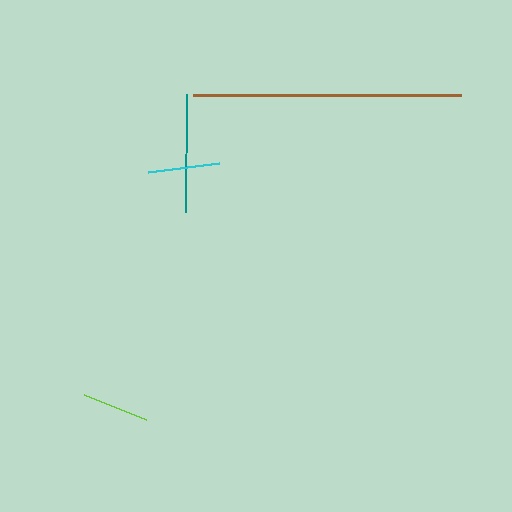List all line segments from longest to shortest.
From longest to shortest: brown, teal, cyan, lime.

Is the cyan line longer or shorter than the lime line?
The cyan line is longer than the lime line.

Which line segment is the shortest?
The lime line is the shortest at approximately 67 pixels.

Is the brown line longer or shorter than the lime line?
The brown line is longer than the lime line.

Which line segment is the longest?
The brown line is the longest at approximately 268 pixels.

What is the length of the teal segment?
The teal segment is approximately 118 pixels long.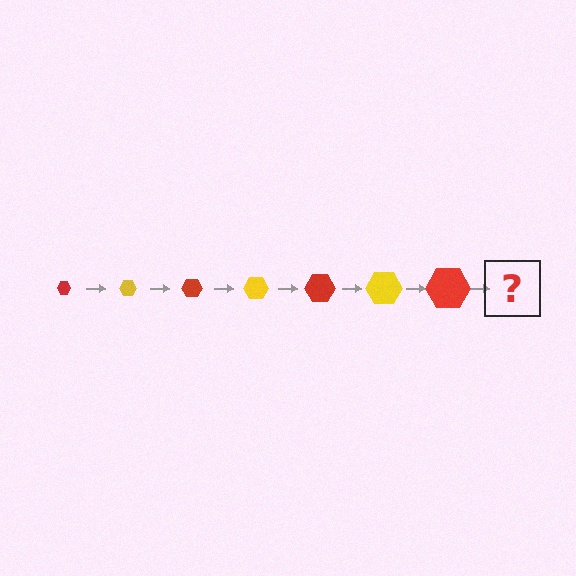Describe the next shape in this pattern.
It should be a yellow hexagon, larger than the previous one.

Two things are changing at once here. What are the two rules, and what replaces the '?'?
The two rules are that the hexagon grows larger each step and the color cycles through red and yellow. The '?' should be a yellow hexagon, larger than the previous one.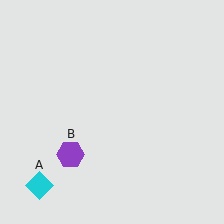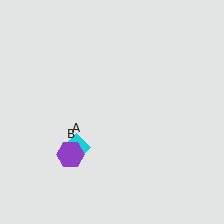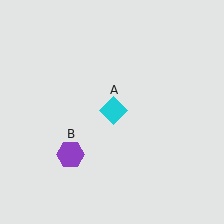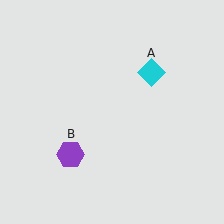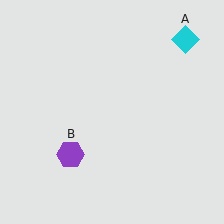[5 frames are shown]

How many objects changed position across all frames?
1 object changed position: cyan diamond (object A).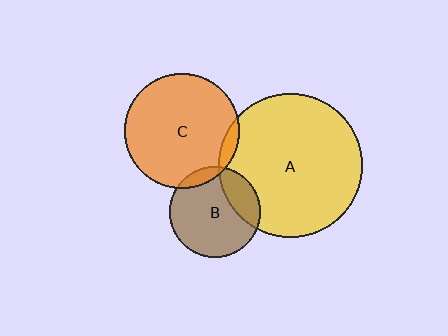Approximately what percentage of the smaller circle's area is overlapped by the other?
Approximately 5%.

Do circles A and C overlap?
Yes.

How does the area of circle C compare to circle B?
Approximately 1.6 times.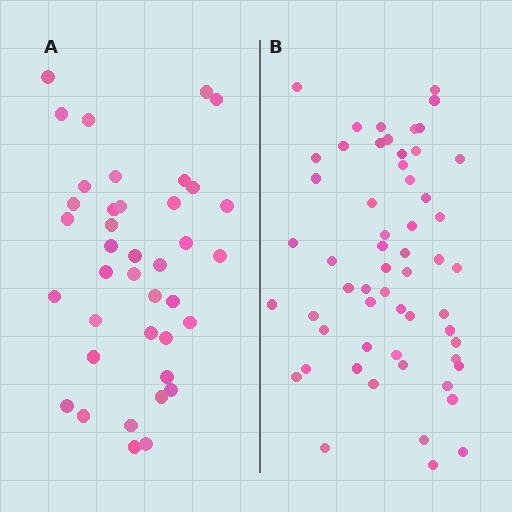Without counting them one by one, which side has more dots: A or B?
Region B (the right region) has more dots.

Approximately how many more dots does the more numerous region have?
Region B has approximately 20 more dots than region A.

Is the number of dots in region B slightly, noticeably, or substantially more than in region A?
Region B has substantially more. The ratio is roughly 1.5 to 1.